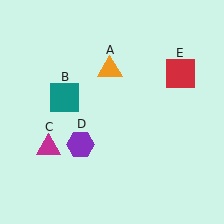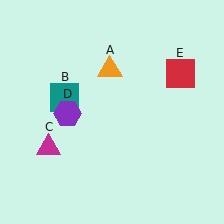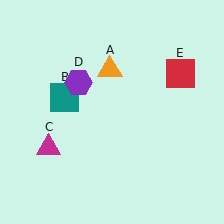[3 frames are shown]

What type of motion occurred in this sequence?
The purple hexagon (object D) rotated clockwise around the center of the scene.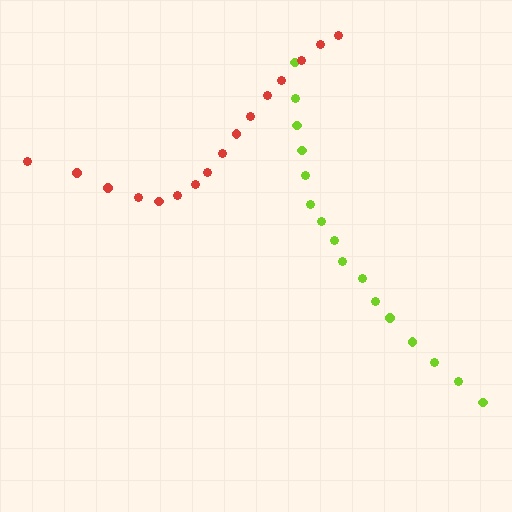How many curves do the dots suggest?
There are 2 distinct paths.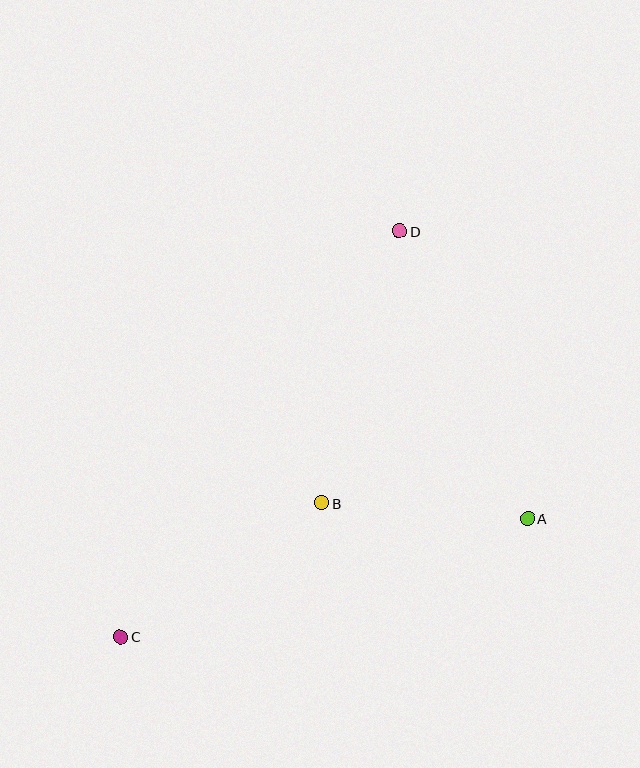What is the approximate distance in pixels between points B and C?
The distance between B and C is approximately 242 pixels.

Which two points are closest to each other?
Points A and B are closest to each other.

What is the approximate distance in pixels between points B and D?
The distance between B and D is approximately 282 pixels.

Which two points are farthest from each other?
Points C and D are farthest from each other.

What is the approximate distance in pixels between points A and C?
The distance between A and C is approximately 424 pixels.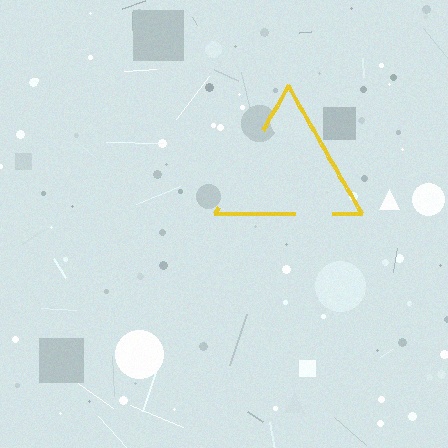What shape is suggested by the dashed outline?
The dashed outline suggests a triangle.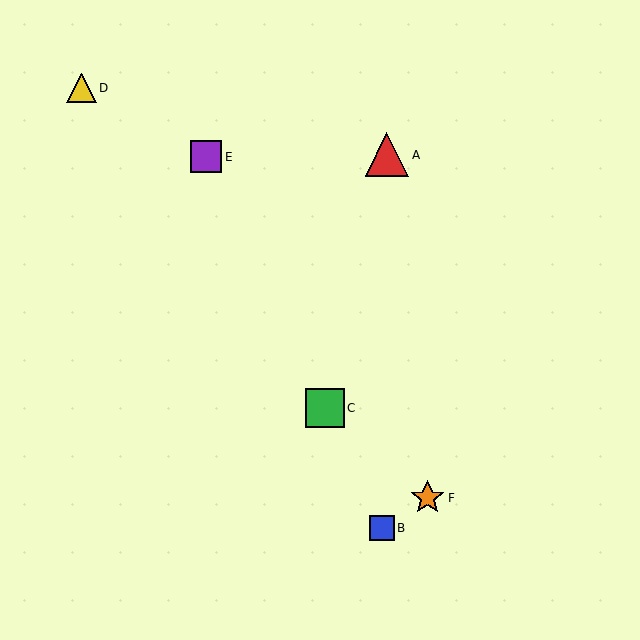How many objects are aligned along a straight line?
3 objects (B, C, E) are aligned along a straight line.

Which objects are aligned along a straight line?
Objects B, C, E are aligned along a straight line.